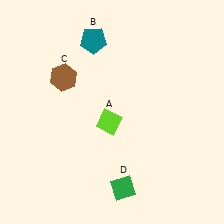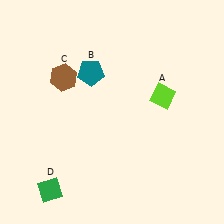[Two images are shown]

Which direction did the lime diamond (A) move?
The lime diamond (A) moved right.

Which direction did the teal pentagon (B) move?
The teal pentagon (B) moved down.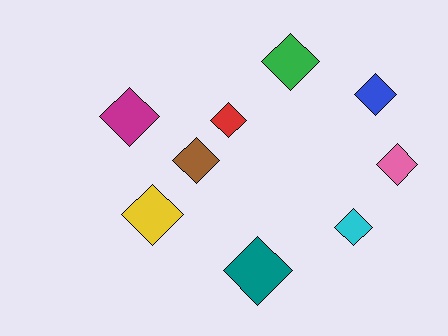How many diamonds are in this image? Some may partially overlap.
There are 9 diamonds.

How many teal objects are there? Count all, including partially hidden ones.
There is 1 teal object.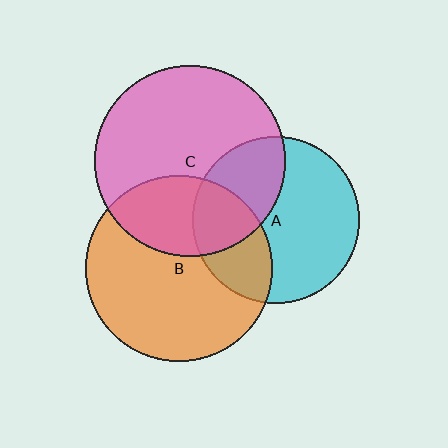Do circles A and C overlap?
Yes.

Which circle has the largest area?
Circle C (pink).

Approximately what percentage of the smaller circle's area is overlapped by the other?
Approximately 35%.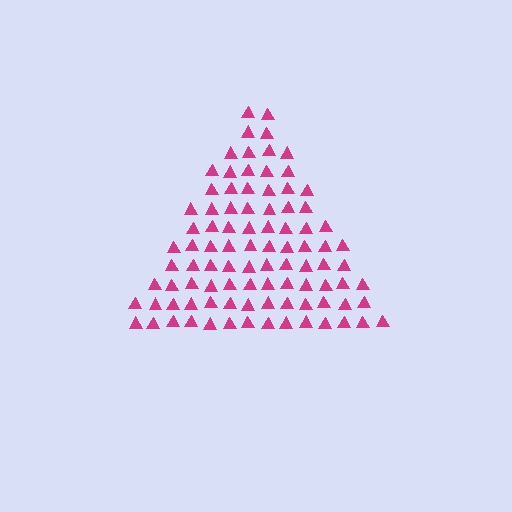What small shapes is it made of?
It is made of small triangles.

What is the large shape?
The large shape is a triangle.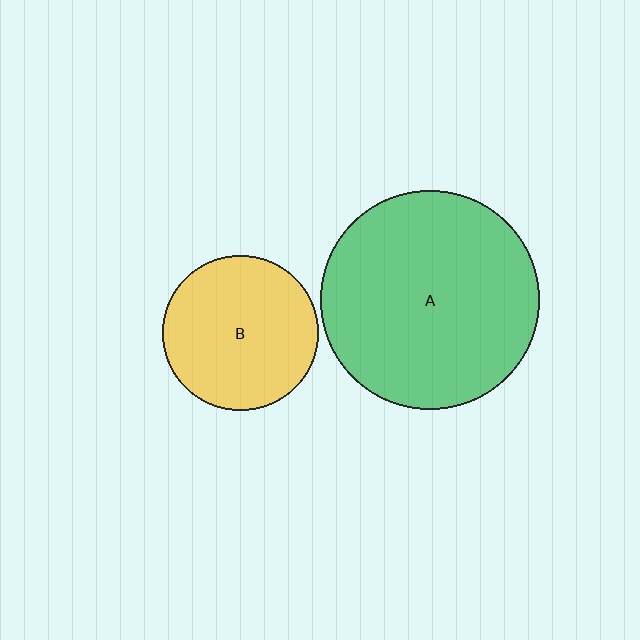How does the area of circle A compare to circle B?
Approximately 2.0 times.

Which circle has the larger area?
Circle A (green).